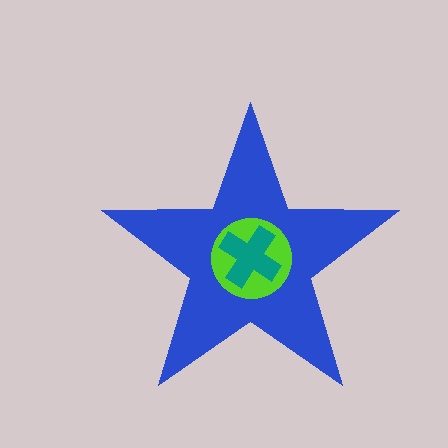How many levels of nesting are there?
3.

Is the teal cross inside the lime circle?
Yes.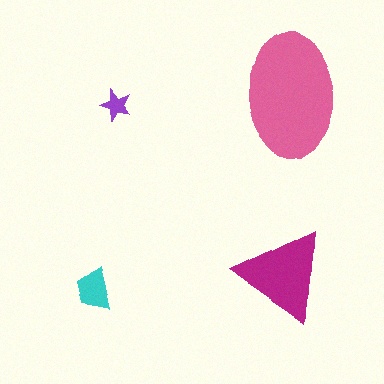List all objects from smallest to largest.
The purple star, the cyan trapezoid, the magenta triangle, the pink ellipse.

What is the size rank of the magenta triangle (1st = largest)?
2nd.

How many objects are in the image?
There are 4 objects in the image.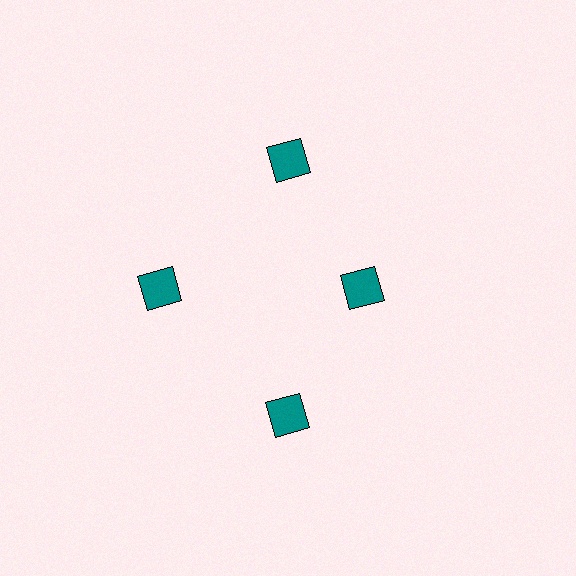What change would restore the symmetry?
The symmetry would be restored by moving it outward, back onto the ring so that all 4 squares sit at equal angles and equal distance from the center.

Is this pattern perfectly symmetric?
No. The 4 teal squares are arranged in a ring, but one element near the 3 o'clock position is pulled inward toward the center, breaking the 4-fold rotational symmetry.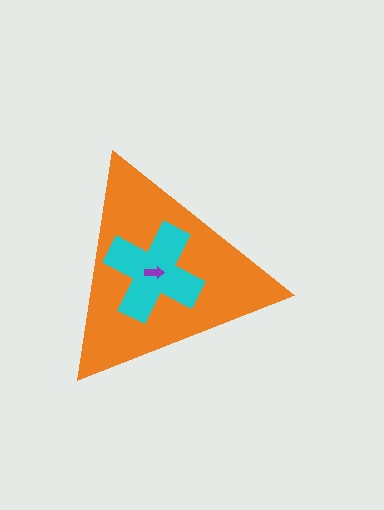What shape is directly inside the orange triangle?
The cyan cross.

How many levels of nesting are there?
3.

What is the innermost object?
The purple arrow.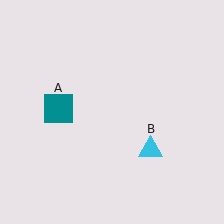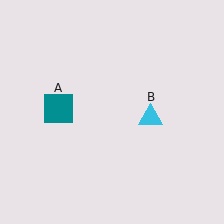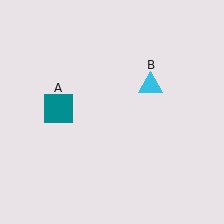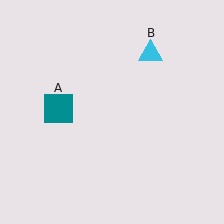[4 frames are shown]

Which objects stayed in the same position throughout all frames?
Teal square (object A) remained stationary.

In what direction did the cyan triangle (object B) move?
The cyan triangle (object B) moved up.